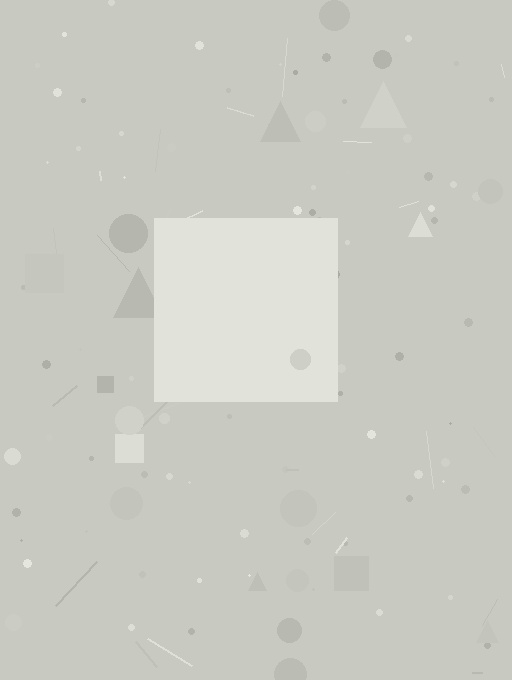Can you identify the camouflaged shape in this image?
The camouflaged shape is a square.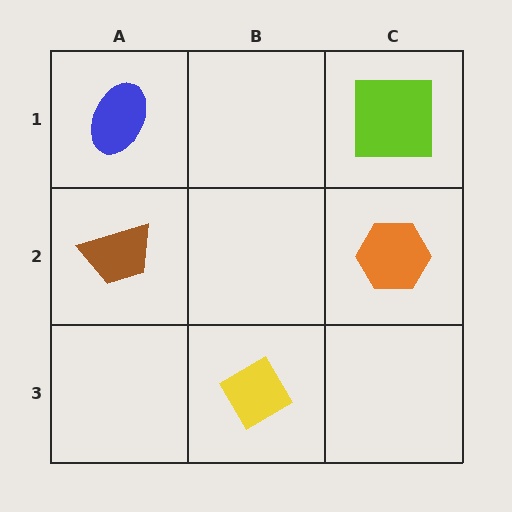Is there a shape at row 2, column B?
No, that cell is empty.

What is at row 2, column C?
An orange hexagon.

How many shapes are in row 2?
2 shapes.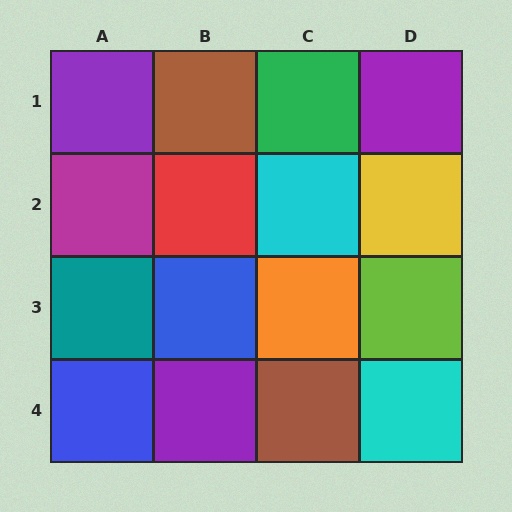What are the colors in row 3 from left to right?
Teal, blue, orange, lime.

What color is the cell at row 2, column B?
Red.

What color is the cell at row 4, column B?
Purple.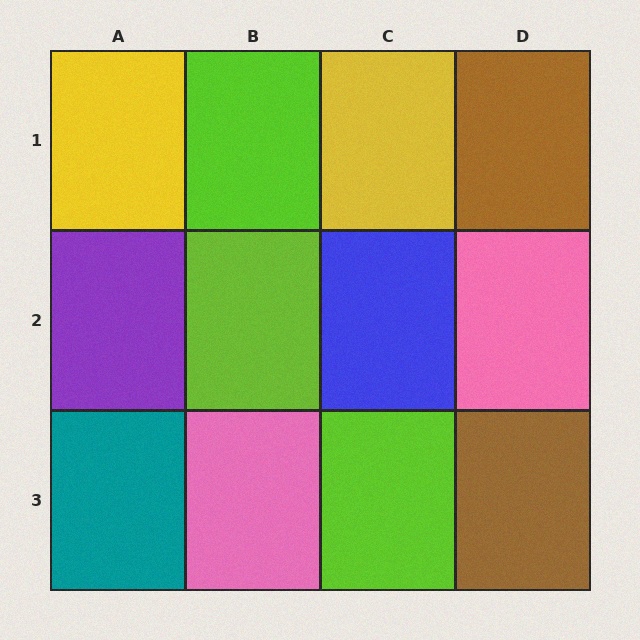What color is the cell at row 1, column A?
Yellow.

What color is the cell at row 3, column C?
Lime.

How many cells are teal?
1 cell is teal.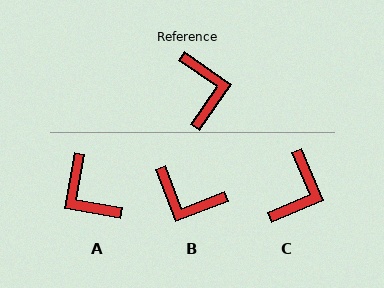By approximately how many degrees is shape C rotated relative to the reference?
Approximately 33 degrees clockwise.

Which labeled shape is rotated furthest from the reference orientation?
A, about 155 degrees away.